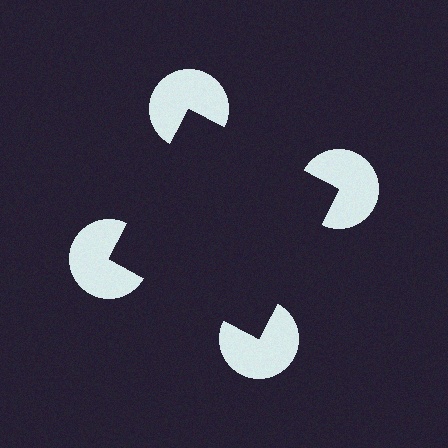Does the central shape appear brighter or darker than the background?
It typically appears slightly darker than the background, even though no actual brightness change is drawn.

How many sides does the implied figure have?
4 sides.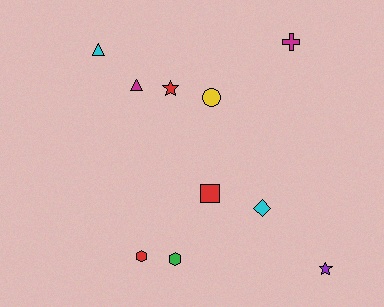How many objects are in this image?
There are 10 objects.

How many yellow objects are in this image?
There is 1 yellow object.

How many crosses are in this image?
There is 1 cross.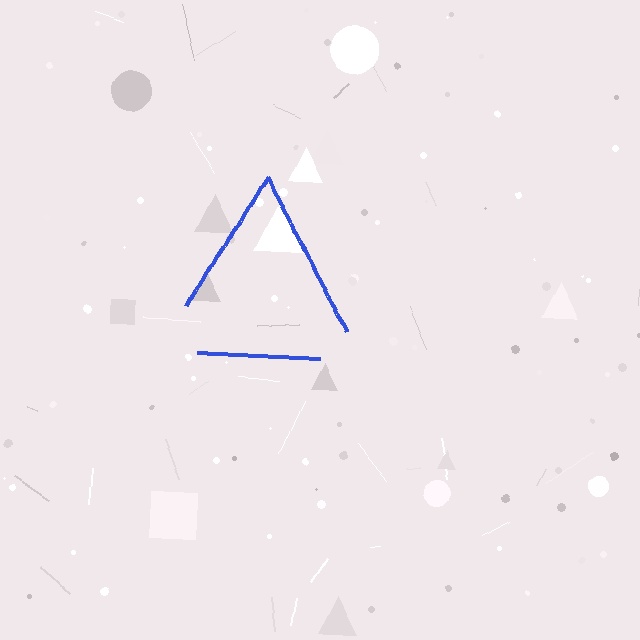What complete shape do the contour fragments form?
The contour fragments form a triangle.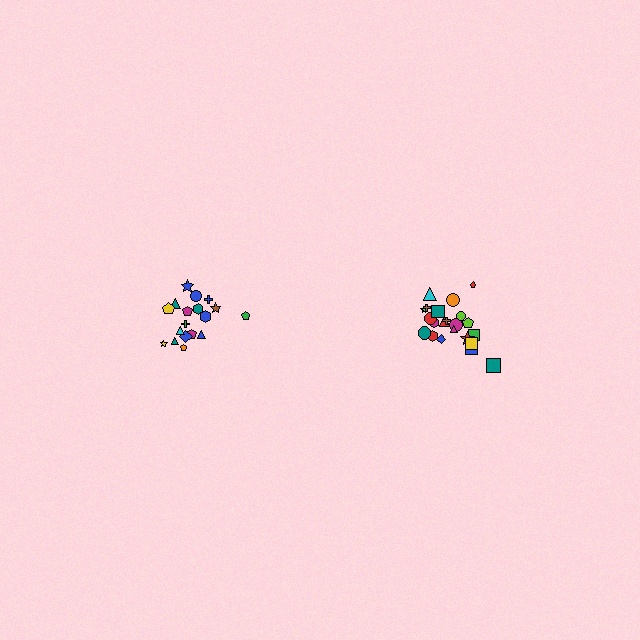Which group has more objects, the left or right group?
The right group.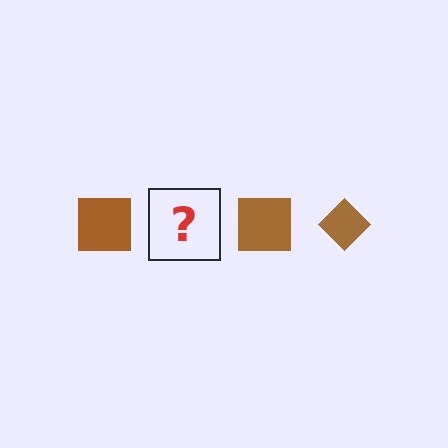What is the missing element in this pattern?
The missing element is a brown diamond.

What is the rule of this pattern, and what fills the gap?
The rule is that the pattern cycles through square, diamond shapes in brown. The gap should be filled with a brown diamond.